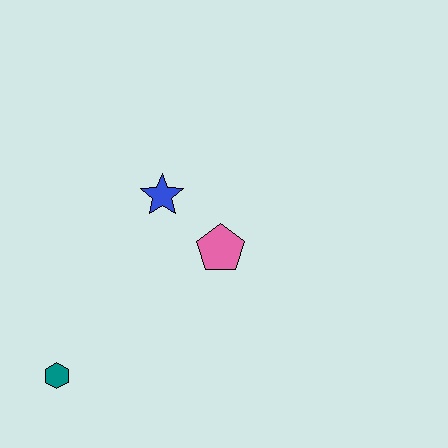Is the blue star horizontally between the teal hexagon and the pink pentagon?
Yes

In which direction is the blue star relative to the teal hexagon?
The blue star is above the teal hexagon.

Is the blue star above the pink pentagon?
Yes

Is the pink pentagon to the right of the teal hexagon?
Yes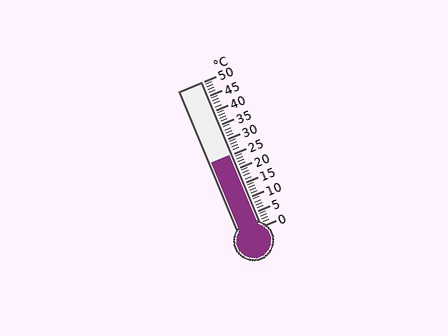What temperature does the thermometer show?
The thermometer shows approximately 25°C.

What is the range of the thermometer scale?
The thermometer scale ranges from 0°C to 50°C.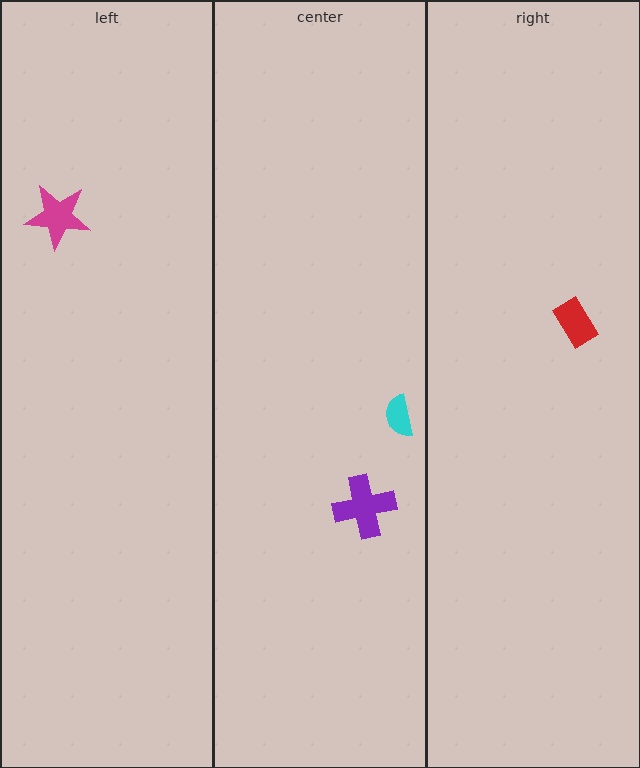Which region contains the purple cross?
The center region.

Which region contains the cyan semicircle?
The center region.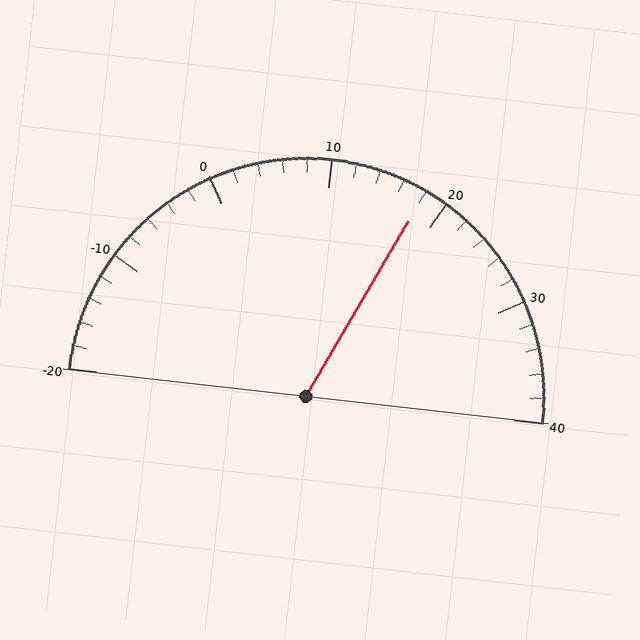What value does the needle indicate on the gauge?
The needle indicates approximately 18.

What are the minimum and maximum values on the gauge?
The gauge ranges from -20 to 40.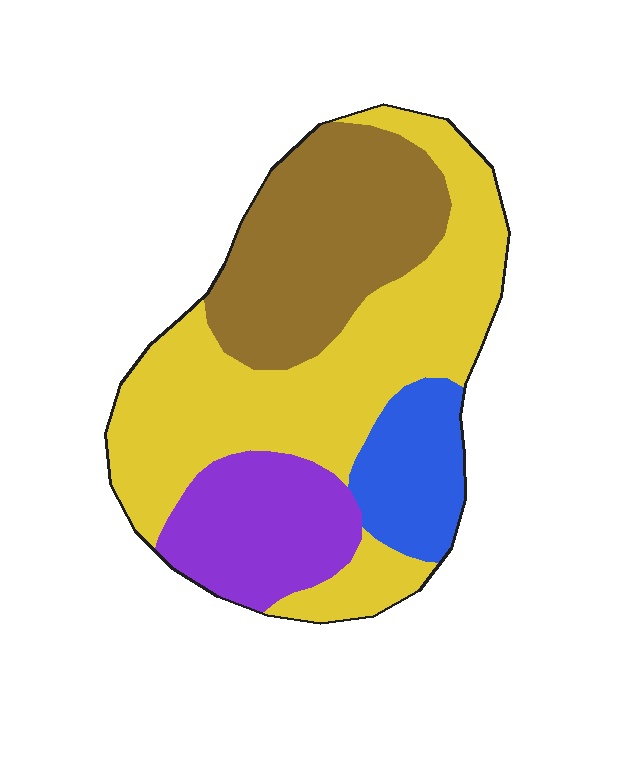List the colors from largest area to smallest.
From largest to smallest: yellow, brown, purple, blue.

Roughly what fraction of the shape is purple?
Purple covers 16% of the shape.